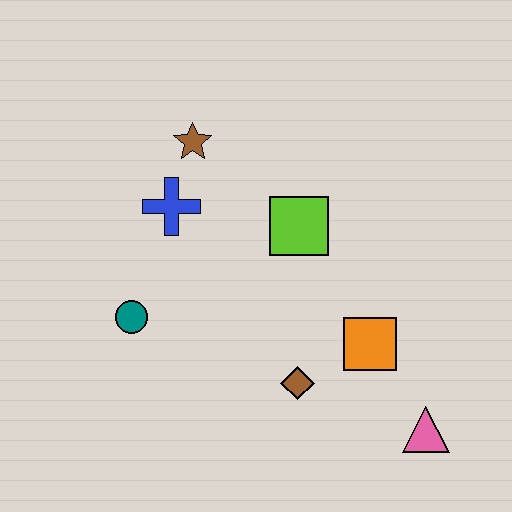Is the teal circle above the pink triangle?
Yes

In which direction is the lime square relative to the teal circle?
The lime square is to the right of the teal circle.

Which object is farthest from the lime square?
The pink triangle is farthest from the lime square.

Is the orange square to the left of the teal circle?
No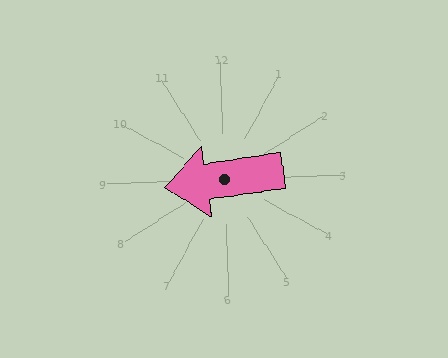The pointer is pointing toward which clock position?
Roughly 9 o'clock.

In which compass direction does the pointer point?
West.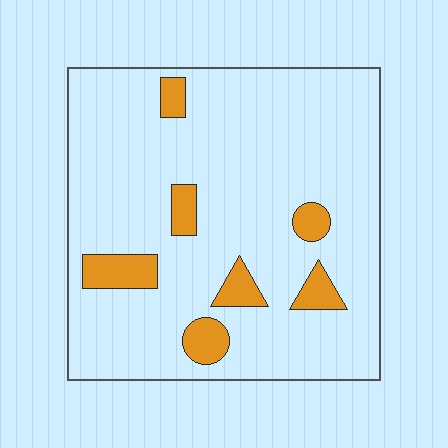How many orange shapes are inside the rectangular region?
7.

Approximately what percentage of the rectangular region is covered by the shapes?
Approximately 10%.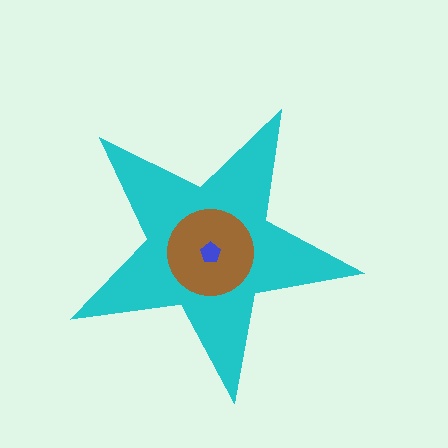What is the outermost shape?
The cyan star.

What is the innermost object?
The blue pentagon.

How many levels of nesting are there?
3.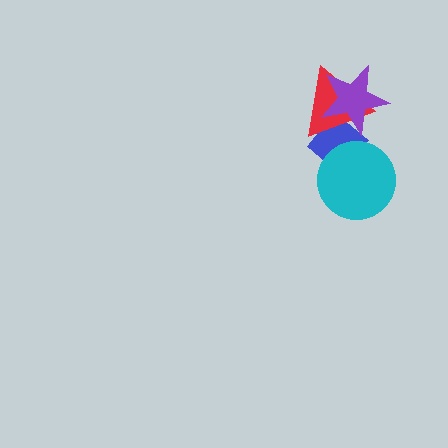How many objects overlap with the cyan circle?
1 object overlaps with the cyan circle.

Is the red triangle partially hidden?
Yes, it is partially covered by another shape.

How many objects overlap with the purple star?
2 objects overlap with the purple star.